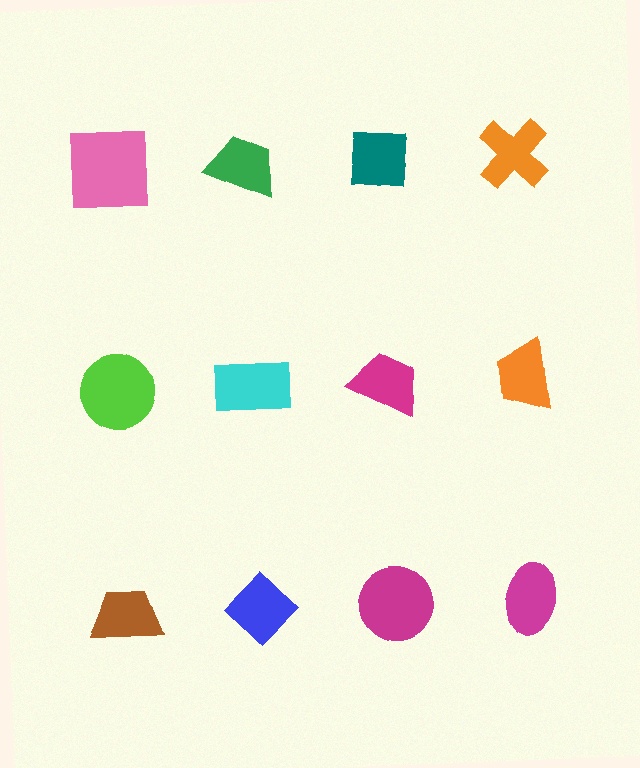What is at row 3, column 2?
A blue diamond.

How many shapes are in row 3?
4 shapes.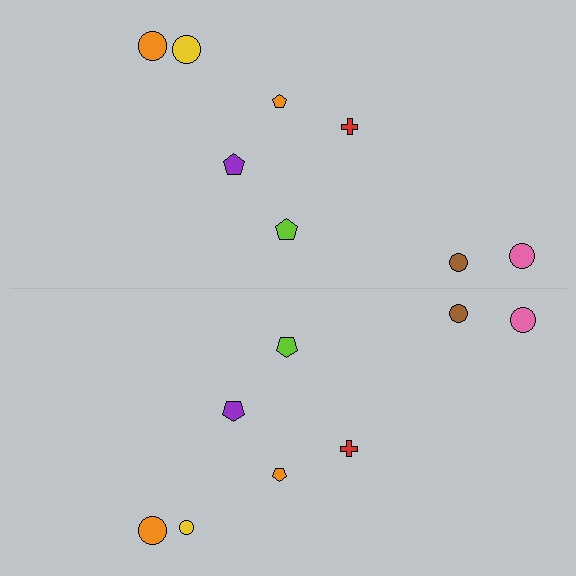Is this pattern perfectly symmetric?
No, the pattern is not perfectly symmetric. The yellow circle on the bottom side has a different size than its mirror counterpart.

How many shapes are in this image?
There are 16 shapes in this image.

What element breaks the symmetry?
The yellow circle on the bottom side has a different size than its mirror counterpart.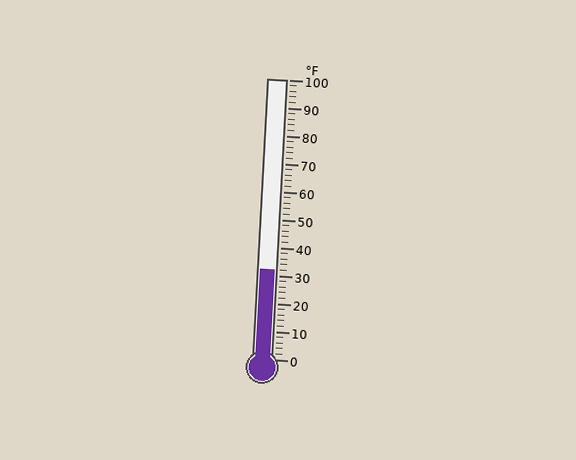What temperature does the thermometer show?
The thermometer shows approximately 32°F.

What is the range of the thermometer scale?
The thermometer scale ranges from 0°F to 100°F.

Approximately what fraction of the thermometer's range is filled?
The thermometer is filled to approximately 30% of its range.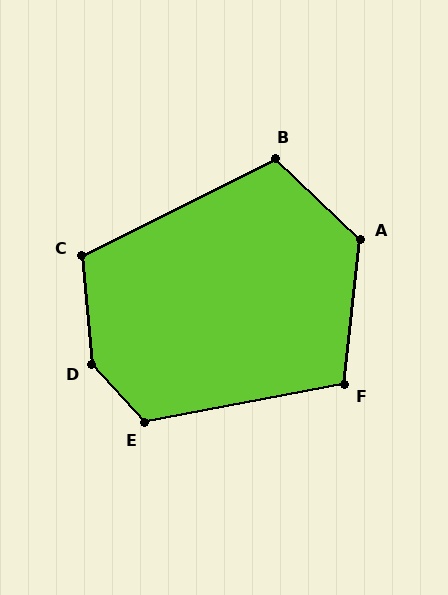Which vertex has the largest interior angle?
D, at approximately 143 degrees.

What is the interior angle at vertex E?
Approximately 121 degrees (obtuse).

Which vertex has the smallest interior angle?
F, at approximately 107 degrees.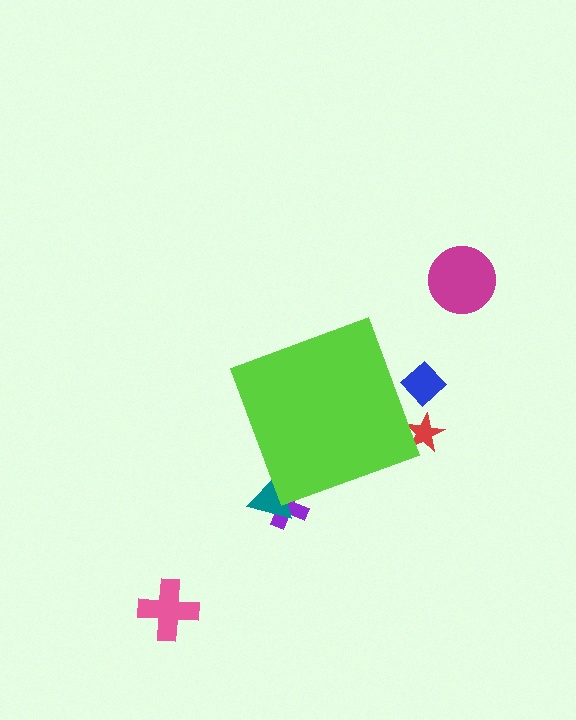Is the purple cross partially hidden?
Yes, the purple cross is partially hidden behind the lime diamond.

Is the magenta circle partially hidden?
No, the magenta circle is fully visible.